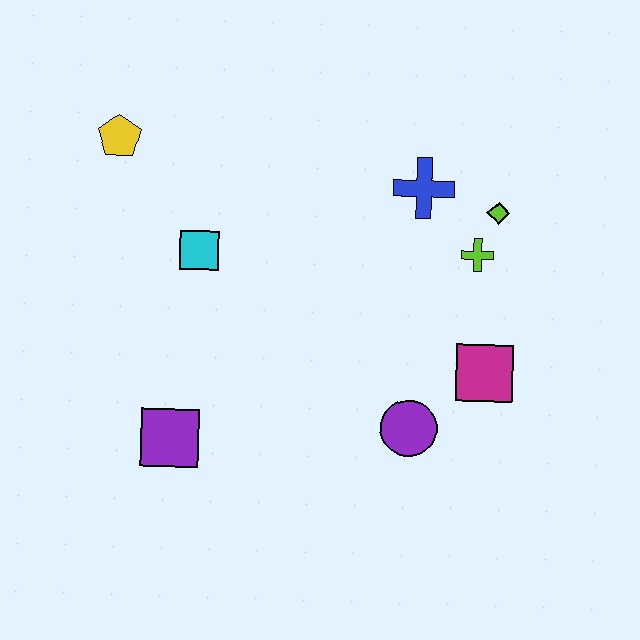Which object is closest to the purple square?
The cyan square is closest to the purple square.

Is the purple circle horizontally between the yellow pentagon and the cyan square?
No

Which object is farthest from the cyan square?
The magenta square is farthest from the cyan square.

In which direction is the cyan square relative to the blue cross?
The cyan square is to the left of the blue cross.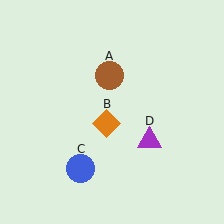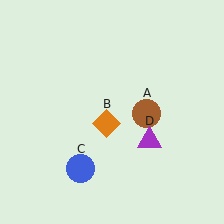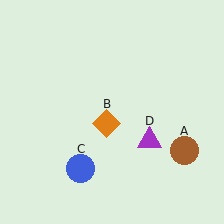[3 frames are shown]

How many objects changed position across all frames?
1 object changed position: brown circle (object A).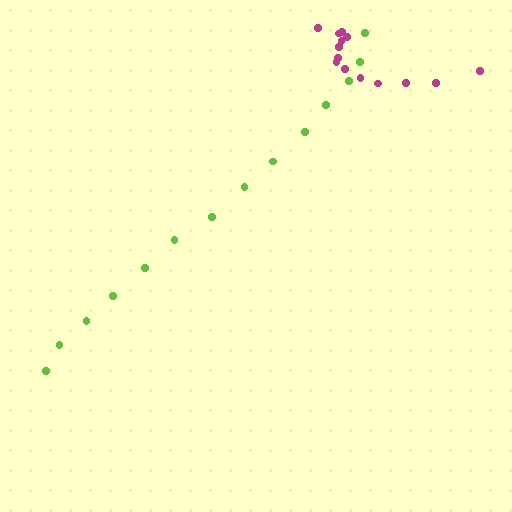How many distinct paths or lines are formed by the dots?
There are 2 distinct paths.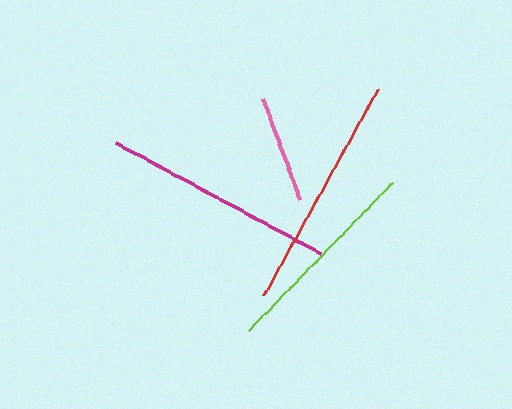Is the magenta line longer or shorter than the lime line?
The magenta line is longer than the lime line.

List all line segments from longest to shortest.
From longest to shortest: red, magenta, lime, pink.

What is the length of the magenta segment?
The magenta segment is approximately 233 pixels long.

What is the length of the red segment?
The red segment is approximately 236 pixels long.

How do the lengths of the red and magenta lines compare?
The red and magenta lines are approximately the same length.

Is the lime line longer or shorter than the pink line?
The lime line is longer than the pink line.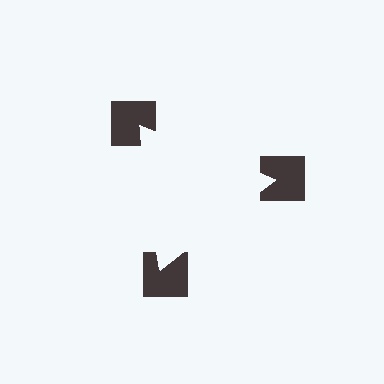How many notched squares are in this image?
There are 3 — one at each vertex of the illusory triangle.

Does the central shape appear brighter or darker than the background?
It typically appears slightly brighter than the background, even though no actual brightness change is drawn.